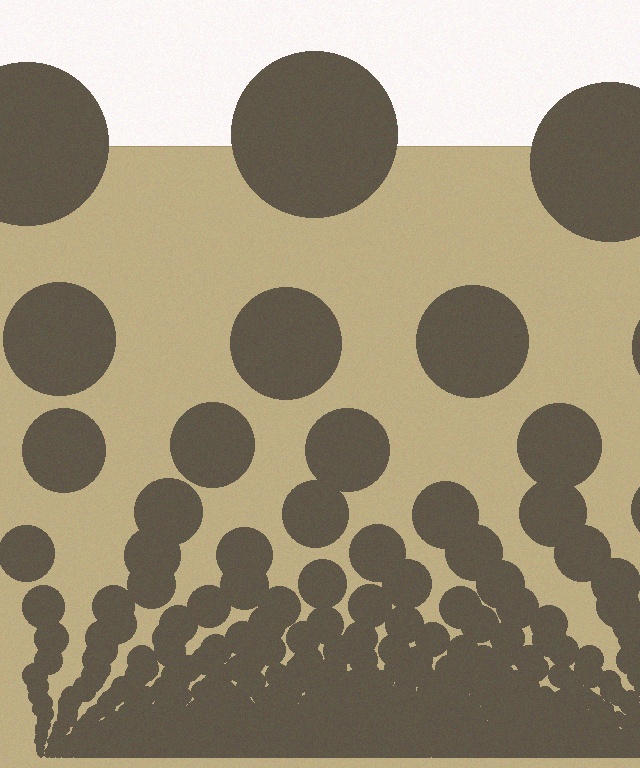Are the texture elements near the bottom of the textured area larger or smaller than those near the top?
Smaller. The gradient is inverted — elements near the bottom are smaller and denser.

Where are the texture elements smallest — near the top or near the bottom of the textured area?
Near the bottom.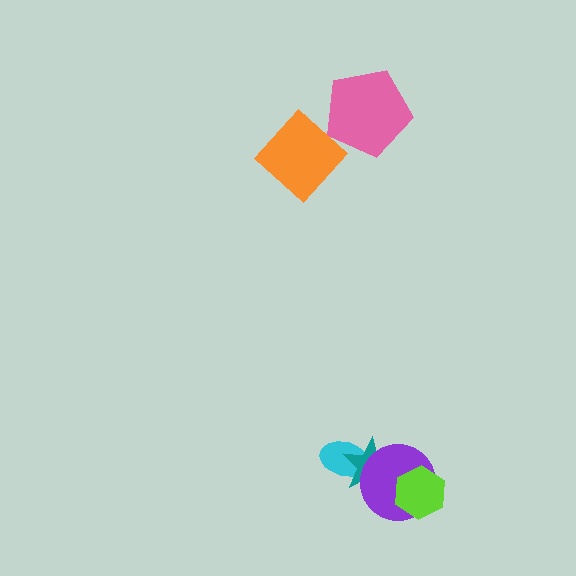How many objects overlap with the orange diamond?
1 object overlaps with the orange diamond.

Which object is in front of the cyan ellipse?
The teal star is in front of the cyan ellipse.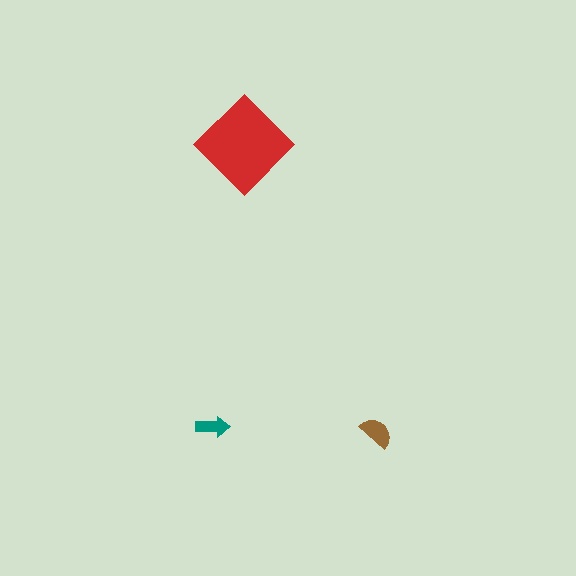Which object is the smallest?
The teal arrow.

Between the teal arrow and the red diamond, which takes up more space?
The red diamond.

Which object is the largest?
The red diamond.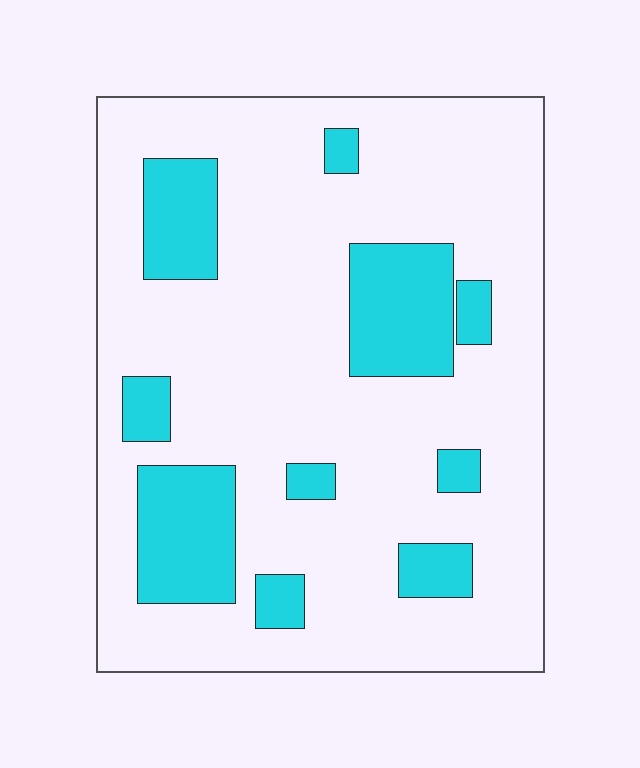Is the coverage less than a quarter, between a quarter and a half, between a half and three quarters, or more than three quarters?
Less than a quarter.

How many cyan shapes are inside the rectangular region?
10.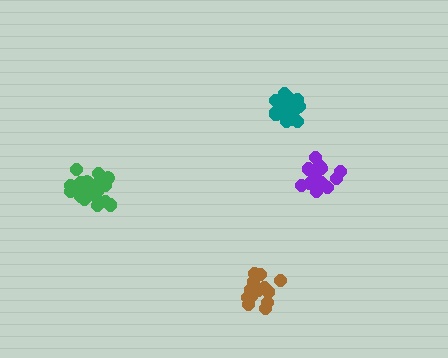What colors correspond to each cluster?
The clusters are colored: green, purple, brown, teal.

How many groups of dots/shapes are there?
There are 4 groups.